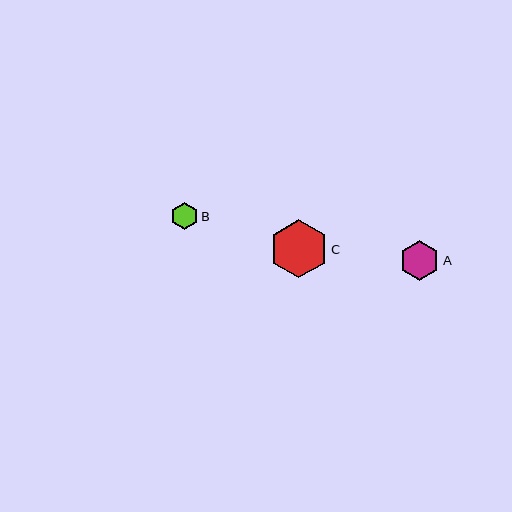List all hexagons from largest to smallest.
From largest to smallest: C, A, B.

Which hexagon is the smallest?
Hexagon B is the smallest with a size of approximately 27 pixels.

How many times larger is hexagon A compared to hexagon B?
Hexagon A is approximately 1.5 times the size of hexagon B.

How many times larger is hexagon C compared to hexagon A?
Hexagon C is approximately 1.5 times the size of hexagon A.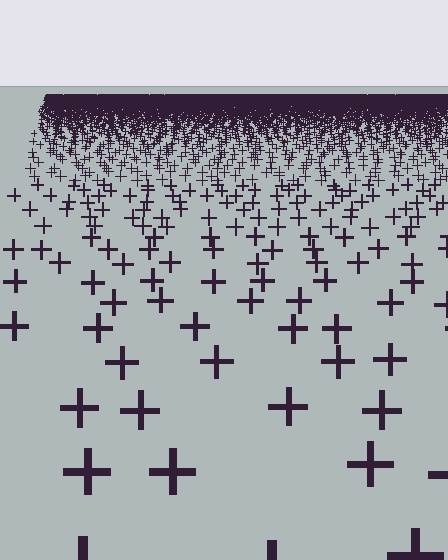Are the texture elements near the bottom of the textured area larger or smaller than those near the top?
Larger. Near the bottom, elements are closer to the viewer and appear at a bigger on-screen size.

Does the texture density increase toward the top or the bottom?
Density increases toward the top.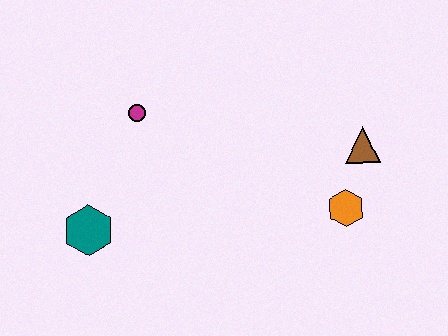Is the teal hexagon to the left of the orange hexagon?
Yes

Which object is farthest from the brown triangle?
The teal hexagon is farthest from the brown triangle.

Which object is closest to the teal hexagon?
The magenta circle is closest to the teal hexagon.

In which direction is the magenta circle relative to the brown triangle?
The magenta circle is to the left of the brown triangle.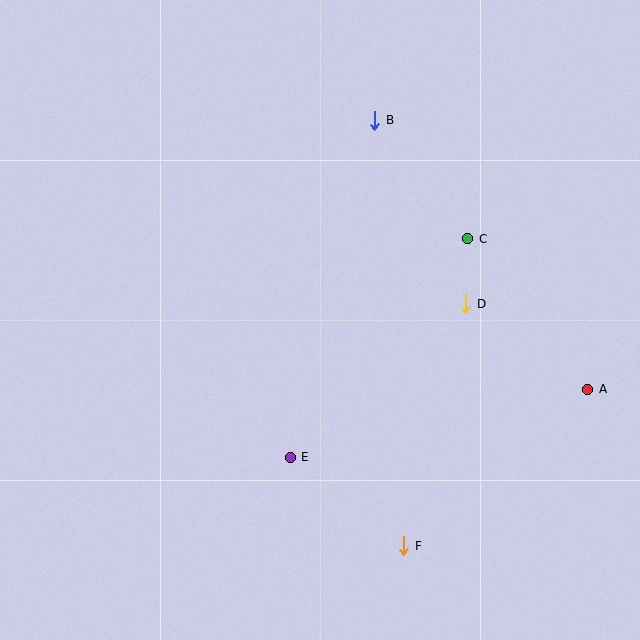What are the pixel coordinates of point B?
Point B is at (375, 120).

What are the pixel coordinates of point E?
Point E is at (290, 457).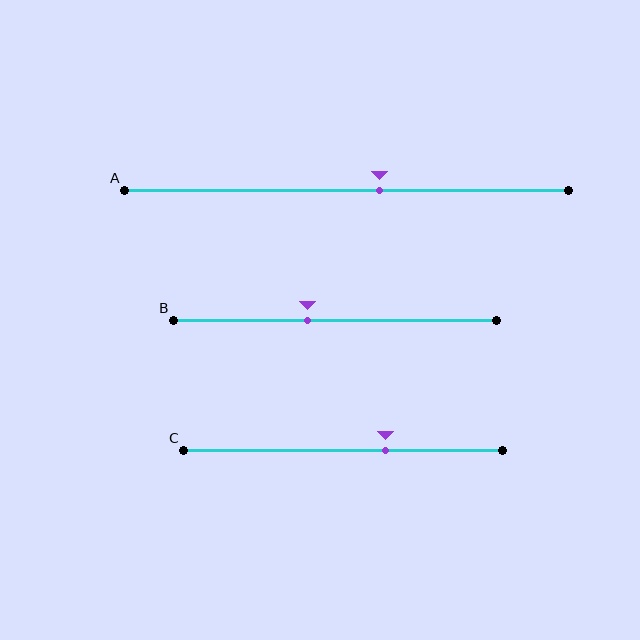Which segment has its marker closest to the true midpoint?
Segment A has its marker closest to the true midpoint.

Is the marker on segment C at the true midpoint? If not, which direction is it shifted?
No, the marker on segment C is shifted to the right by about 13% of the segment length.